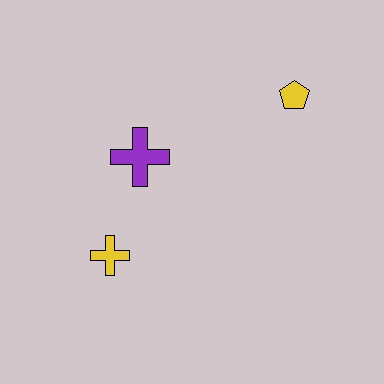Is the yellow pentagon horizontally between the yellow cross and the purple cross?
No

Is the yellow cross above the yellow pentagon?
No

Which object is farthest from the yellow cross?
The yellow pentagon is farthest from the yellow cross.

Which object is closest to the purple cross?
The yellow cross is closest to the purple cross.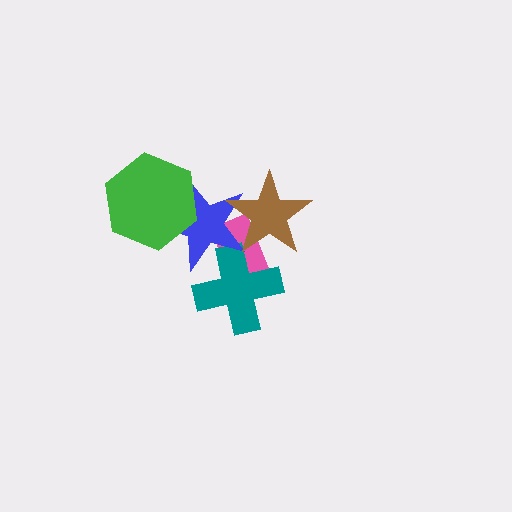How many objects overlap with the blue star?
4 objects overlap with the blue star.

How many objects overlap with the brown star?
3 objects overlap with the brown star.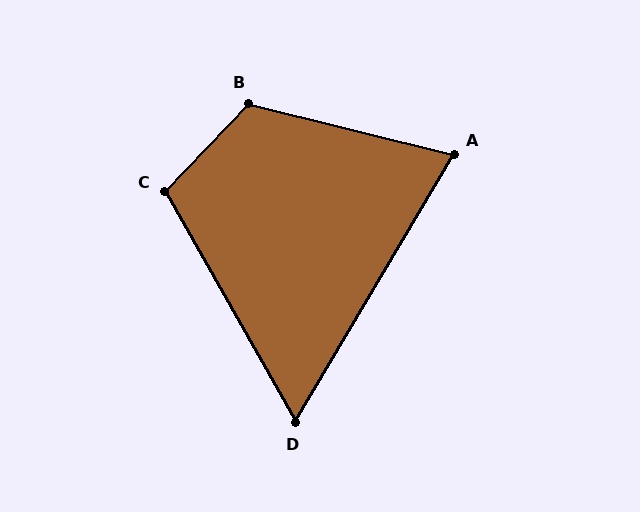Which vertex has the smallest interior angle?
D, at approximately 60 degrees.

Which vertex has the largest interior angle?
B, at approximately 120 degrees.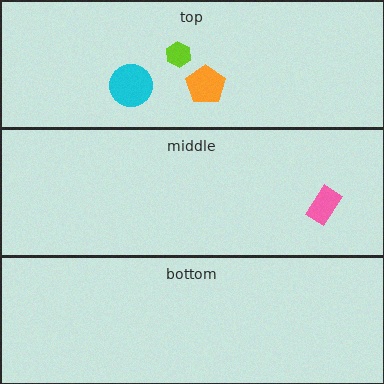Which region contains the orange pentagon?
The top region.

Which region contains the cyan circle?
The top region.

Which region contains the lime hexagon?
The top region.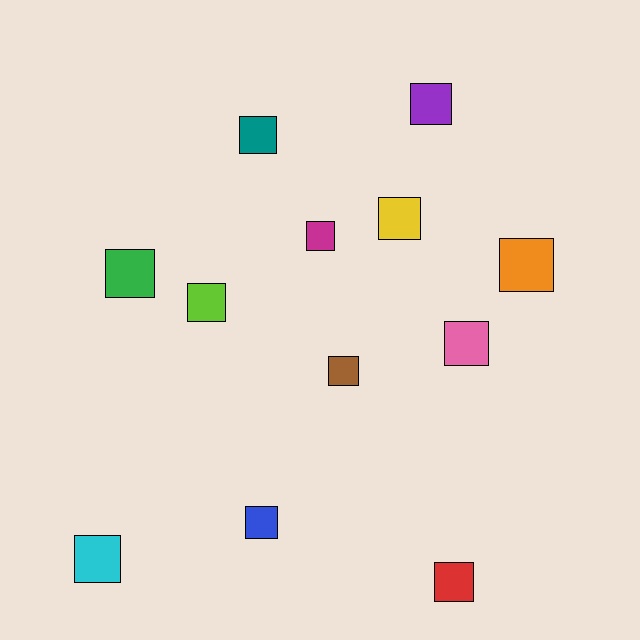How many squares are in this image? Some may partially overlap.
There are 12 squares.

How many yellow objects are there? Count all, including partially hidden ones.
There is 1 yellow object.